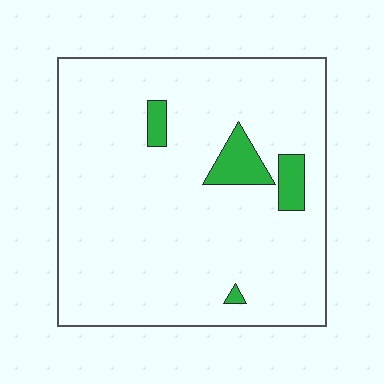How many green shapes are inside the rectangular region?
4.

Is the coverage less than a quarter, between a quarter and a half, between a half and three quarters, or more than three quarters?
Less than a quarter.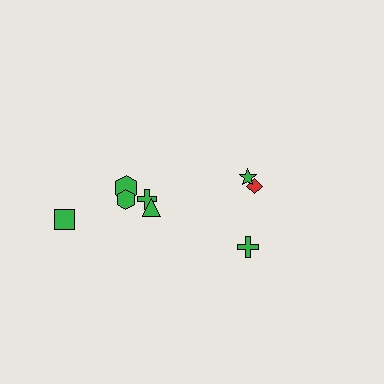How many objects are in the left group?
There are 5 objects.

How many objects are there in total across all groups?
There are 8 objects.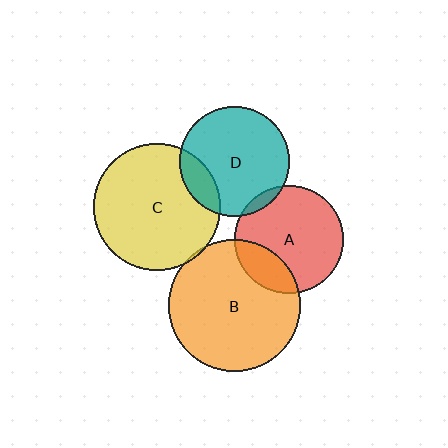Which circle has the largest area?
Circle B (orange).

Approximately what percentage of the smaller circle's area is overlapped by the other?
Approximately 5%.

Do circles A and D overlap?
Yes.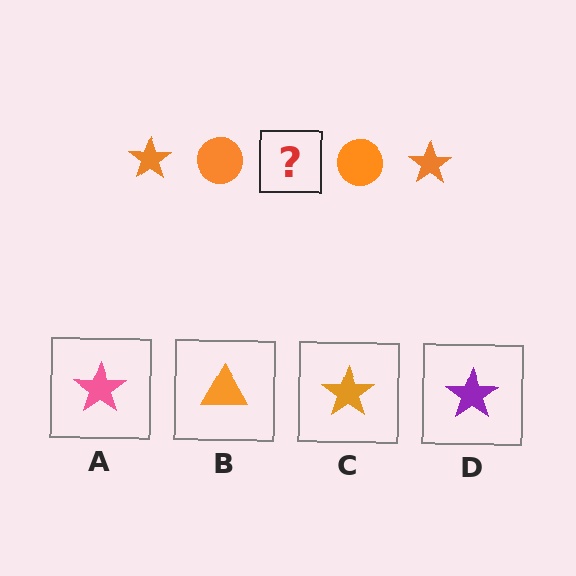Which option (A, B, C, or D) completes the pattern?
C.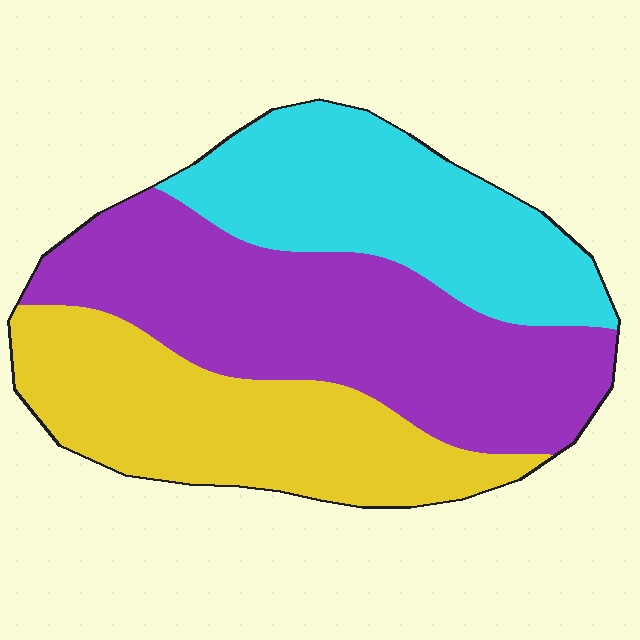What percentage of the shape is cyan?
Cyan covers around 30% of the shape.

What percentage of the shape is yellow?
Yellow covers around 30% of the shape.